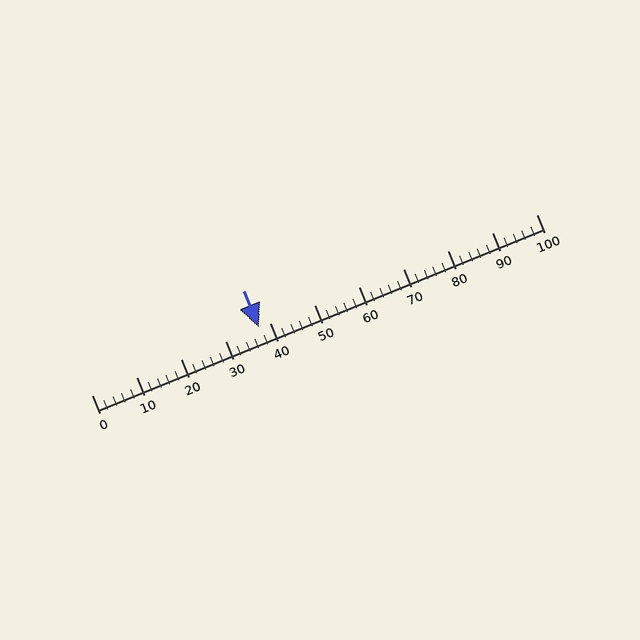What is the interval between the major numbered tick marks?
The major tick marks are spaced 10 units apart.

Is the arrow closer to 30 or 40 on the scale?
The arrow is closer to 40.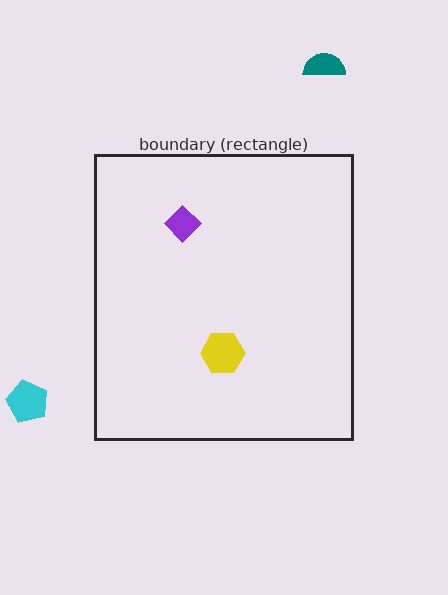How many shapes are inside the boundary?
2 inside, 2 outside.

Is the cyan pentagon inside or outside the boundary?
Outside.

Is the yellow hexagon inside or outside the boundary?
Inside.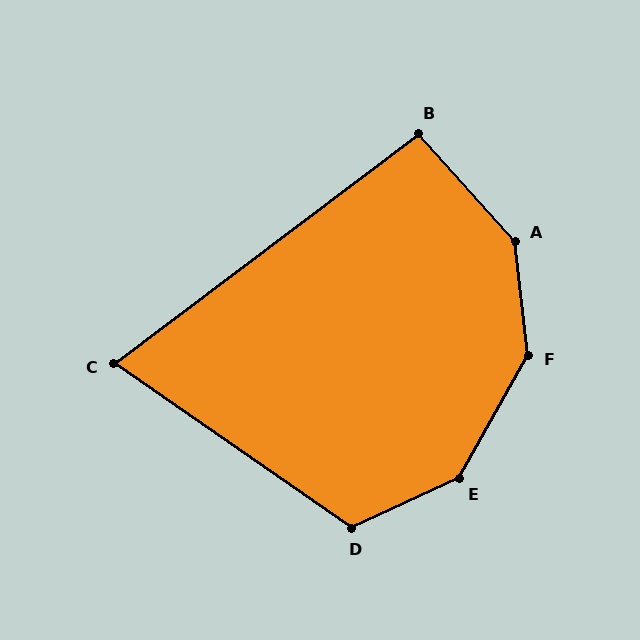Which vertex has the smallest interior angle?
C, at approximately 72 degrees.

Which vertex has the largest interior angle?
F, at approximately 145 degrees.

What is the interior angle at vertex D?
Approximately 120 degrees (obtuse).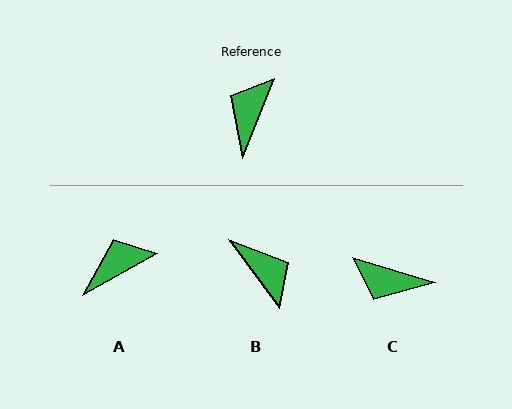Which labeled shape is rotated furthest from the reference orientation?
B, about 122 degrees away.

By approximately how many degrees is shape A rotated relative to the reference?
Approximately 39 degrees clockwise.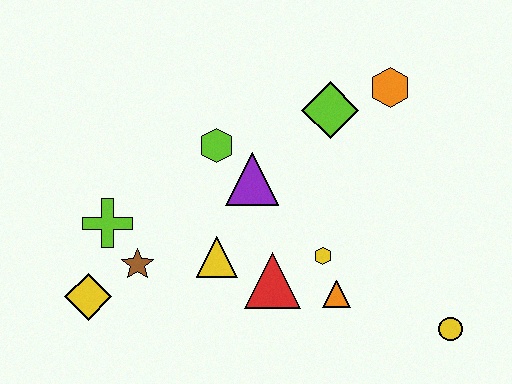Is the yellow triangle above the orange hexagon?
No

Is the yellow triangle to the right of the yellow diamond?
Yes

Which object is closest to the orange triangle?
The yellow hexagon is closest to the orange triangle.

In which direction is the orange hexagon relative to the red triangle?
The orange hexagon is above the red triangle.